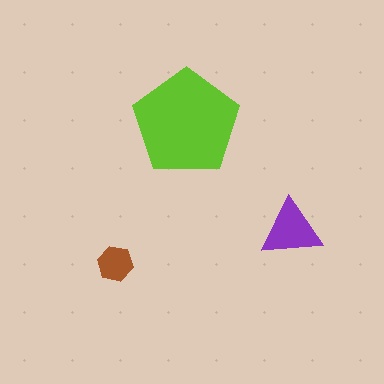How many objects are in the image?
There are 3 objects in the image.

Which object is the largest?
The lime pentagon.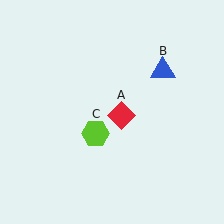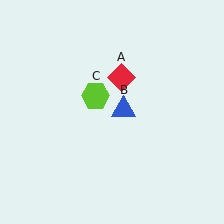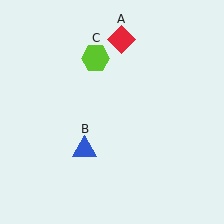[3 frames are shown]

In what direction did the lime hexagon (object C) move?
The lime hexagon (object C) moved up.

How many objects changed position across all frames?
3 objects changed position: red diamond (object A), blue triangle (object B), lime hexagon (object C).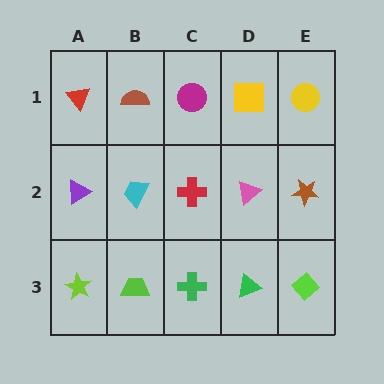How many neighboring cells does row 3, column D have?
3.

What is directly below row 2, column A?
A lime star.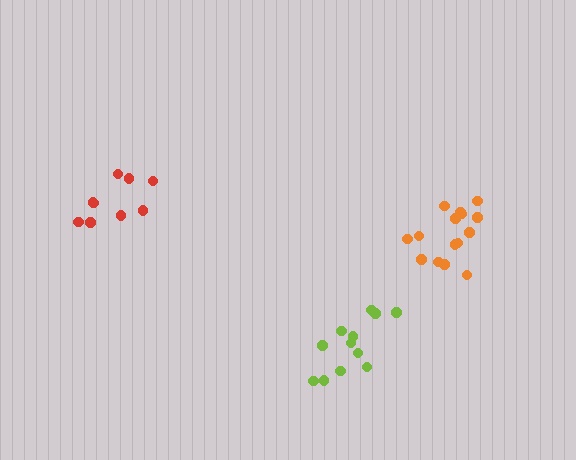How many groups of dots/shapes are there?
There are 3 groups.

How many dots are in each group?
Group 1: 12 dots, Group 2: 9 dots, Group 3: 15 dots (36 total).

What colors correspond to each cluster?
The clusters are colored: lime, red, orange.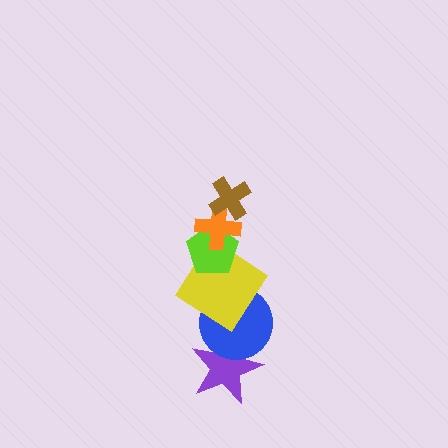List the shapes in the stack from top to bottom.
From top to bottom: the brown cross, the orange cross, the lime pentagon, the yellow diamond, the blue circle, the purple star.